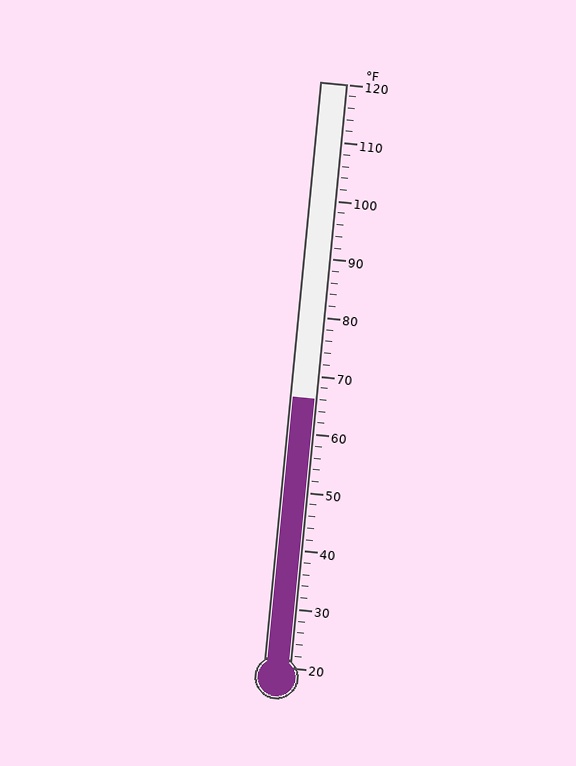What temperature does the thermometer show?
The thermometer shows approximately 66°F.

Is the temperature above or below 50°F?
The temperature is above 50°F.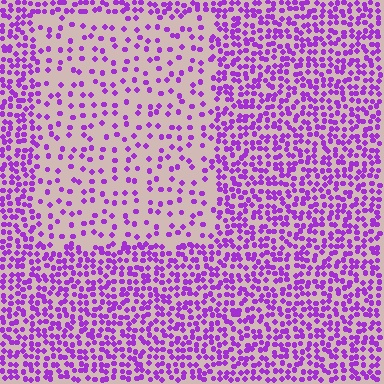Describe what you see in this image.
The image contains small purple elements arranged at two different densities. A rectangle-shaped region is visible where the elements are less densely packed than the surrounding area.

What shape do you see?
I see a rectangle.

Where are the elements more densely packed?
The elements are more densely packed outside the rectangle boundary.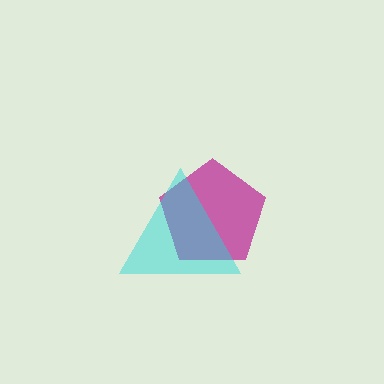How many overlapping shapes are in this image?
There are 2 overlapping shapes in the image.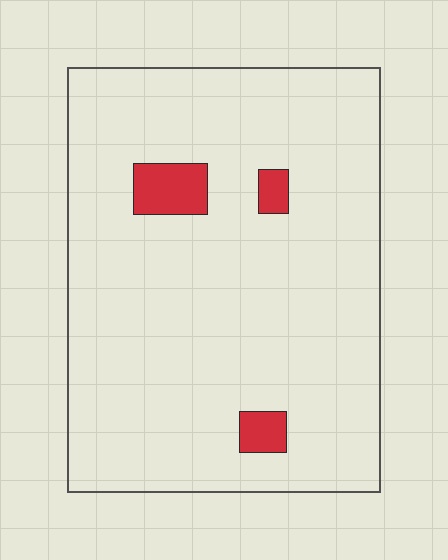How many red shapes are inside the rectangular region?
3.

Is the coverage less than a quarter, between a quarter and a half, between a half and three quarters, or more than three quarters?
Less than a quarter.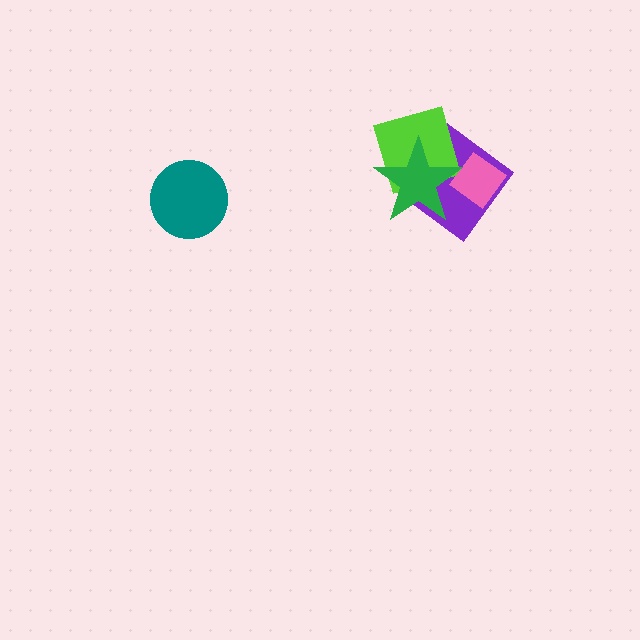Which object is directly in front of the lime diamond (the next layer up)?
The pink diamond is directly in front of the lime diamond.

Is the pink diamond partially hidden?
Yes, it is partially covered by another shape.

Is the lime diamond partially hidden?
Yes, it is partially covered by another shape.